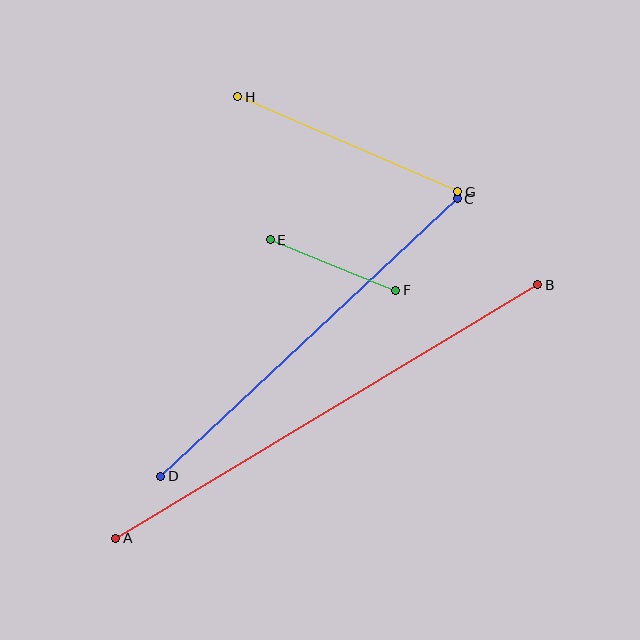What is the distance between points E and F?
The distance is approximately 135 pixels.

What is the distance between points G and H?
The distance is approximately 240 pixels.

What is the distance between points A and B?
The distance is approximately 492 pixels.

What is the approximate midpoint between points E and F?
The midpoint is at approximately (333, 265) pixels.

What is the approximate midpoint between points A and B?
The midpoint is at approximately (327, 411) pixels.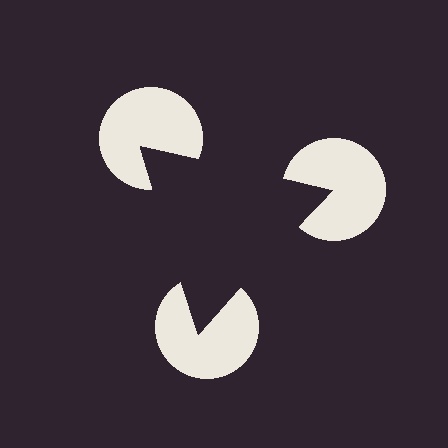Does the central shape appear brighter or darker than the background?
It typically appears slightly darker than the background, even though no actual brightness change is drawn.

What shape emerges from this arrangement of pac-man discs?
An illusory triangle — its edges are inferred from the aligned wedge cuts in the pac-man discs, not physically drawn.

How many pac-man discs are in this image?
There are 3 — one at each vertex of the illusory triangle.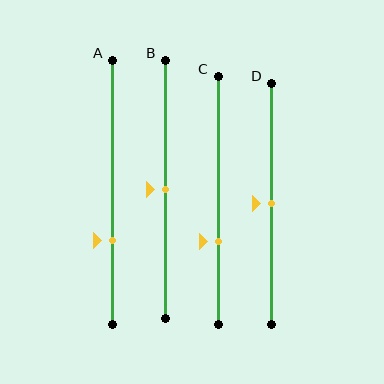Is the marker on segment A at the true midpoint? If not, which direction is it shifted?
No, the marker on segment A is shifted downward by about 18% of the segment length.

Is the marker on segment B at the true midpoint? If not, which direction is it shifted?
Yes, the marker on segment B is at the true midpoint.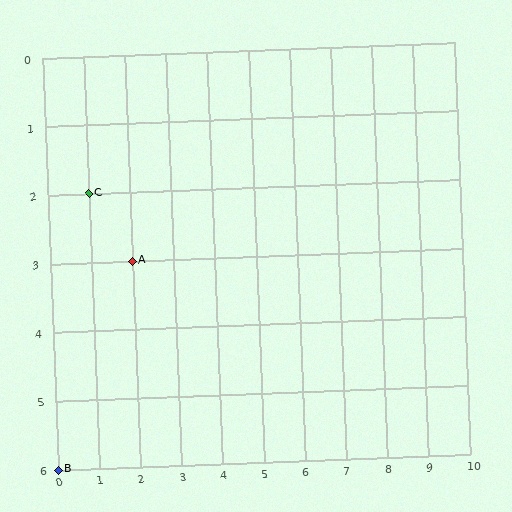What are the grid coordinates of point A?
Point A is at grid coordinates (2, 3).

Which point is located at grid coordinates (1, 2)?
Point C is at (1, 2).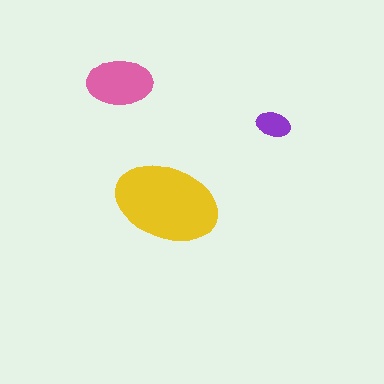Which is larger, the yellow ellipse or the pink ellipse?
The yellow one.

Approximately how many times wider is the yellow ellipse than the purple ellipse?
About 3 times wider.